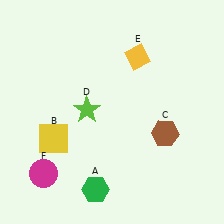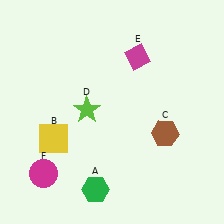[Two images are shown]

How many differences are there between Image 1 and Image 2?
There is 1 difference between the two images.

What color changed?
The diamond (E) changed from yellow in Image 1 to magenta in Image 2.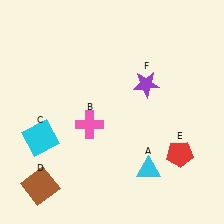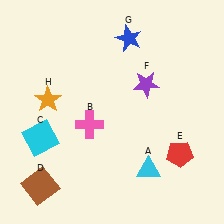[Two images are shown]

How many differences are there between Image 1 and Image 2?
There are 2 differences between the two images.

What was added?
A blue star (G), an orange star (H) were added in Image 2.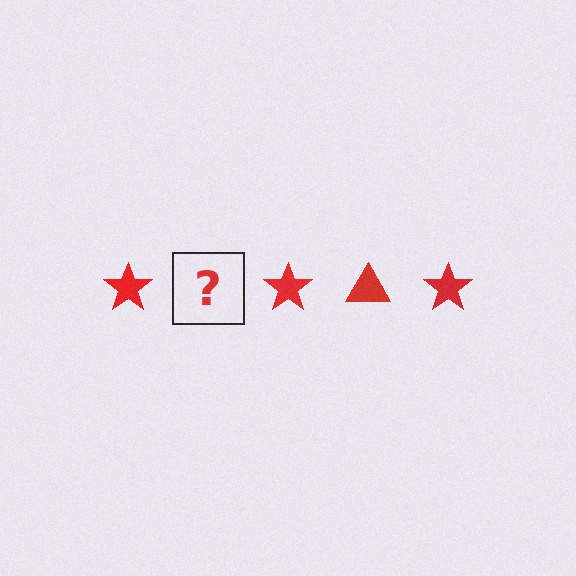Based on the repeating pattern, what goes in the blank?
The blank should be a red triangle.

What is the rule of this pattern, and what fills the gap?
The rule is that the pattern cycles through star, triangle shapes in red. The gap should be filled with a red triangle.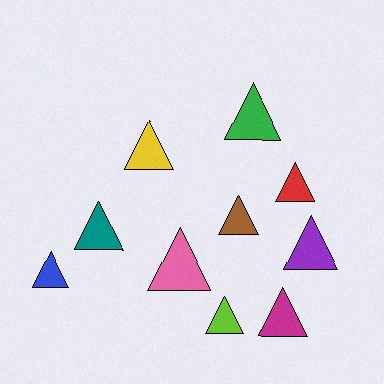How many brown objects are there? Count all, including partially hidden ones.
There is 1 brown object.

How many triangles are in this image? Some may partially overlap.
There are 10 triangles.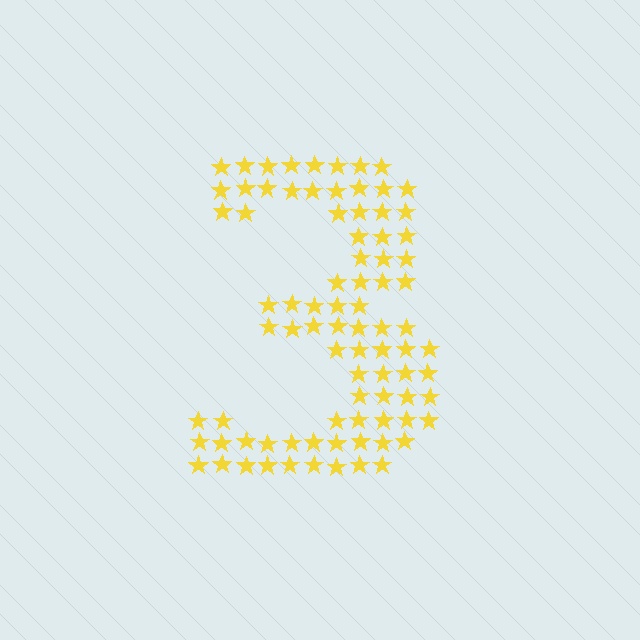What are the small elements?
The small elements are stars.